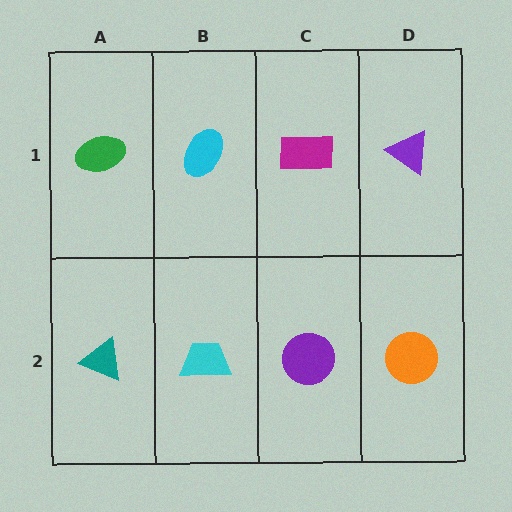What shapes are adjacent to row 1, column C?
A purple circle (row 2, column C), a cyan ellipse (row 1, column B), a purple triangle (row 1, column D).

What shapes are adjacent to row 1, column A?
A teal triangle (row 2, column A), a cyan ellipse (row 1, column B).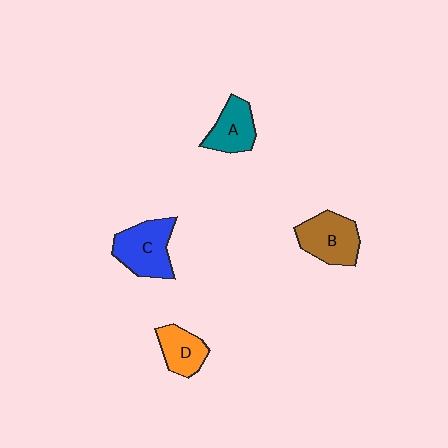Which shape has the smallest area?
Shape D (orange).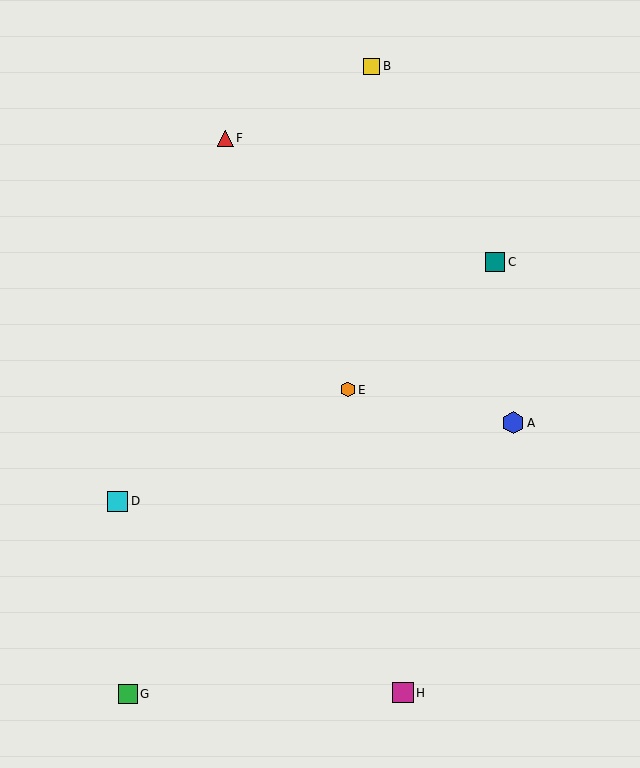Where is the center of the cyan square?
The center of the cyan square is at (117, 501).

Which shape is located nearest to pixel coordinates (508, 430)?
The blue hexagon (labeled A) at (513, 423) is nearest to that location.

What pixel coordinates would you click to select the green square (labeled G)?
Click at (128, 694) to select the green square G.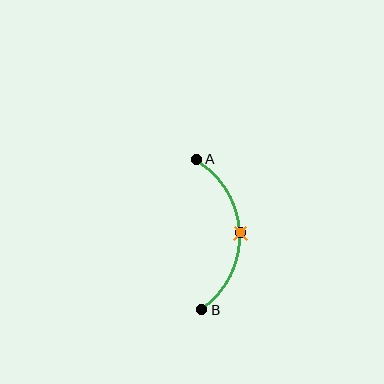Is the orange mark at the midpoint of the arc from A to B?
Yes. The orange mark lies on the arc at equal arc-length from both A and B — it is the arc midpoint.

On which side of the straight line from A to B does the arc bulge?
The arc bulges to the right of the straight line connecting A and B.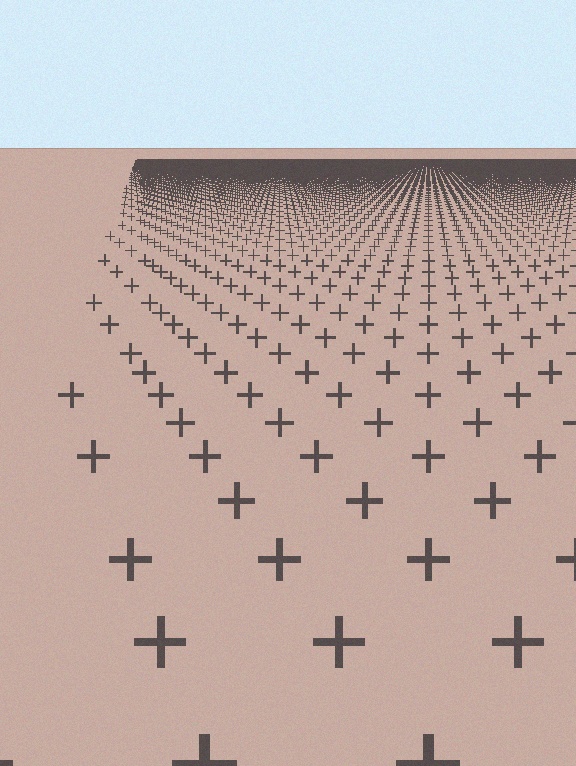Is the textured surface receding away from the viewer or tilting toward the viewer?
The surface is receding away from the viewer. Texture elements get smaller and denser toward the top.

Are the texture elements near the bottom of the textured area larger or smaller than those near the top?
Larger. Near the bottom, elements are closer to the viewer and appear at a bigger on-screen size.